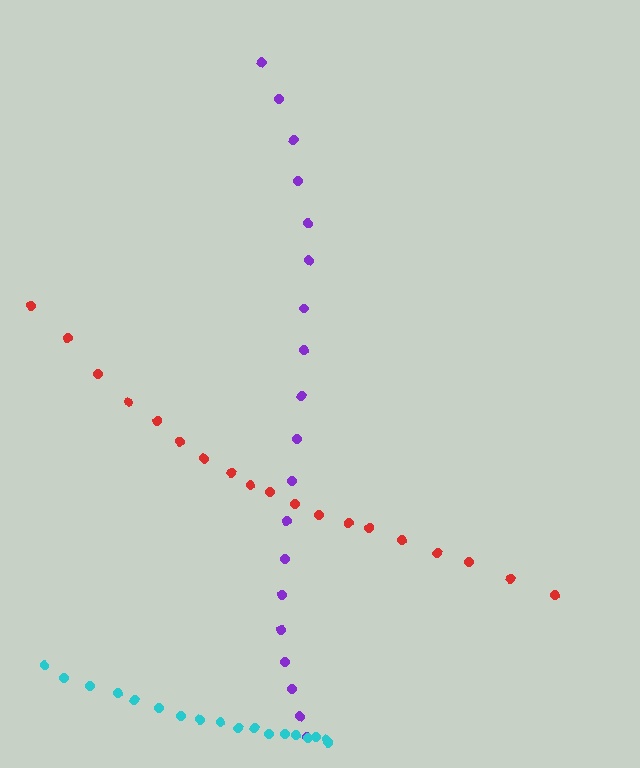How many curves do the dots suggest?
There are 3 distinct paths.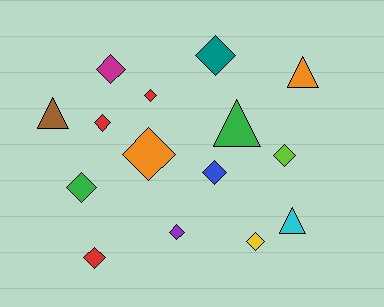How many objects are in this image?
There are 15 objects.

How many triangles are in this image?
There are 4 triangles.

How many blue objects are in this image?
There is 1 blue object.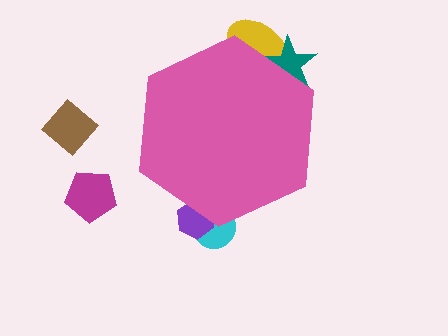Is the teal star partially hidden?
Yes, the teal star is partially hidden behind the pink hexagon.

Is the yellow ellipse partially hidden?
Yes, the yellow ellipse is partially hidden behind the pink hexagon.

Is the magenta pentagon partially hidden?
No, the magenta pentagon is fully visible.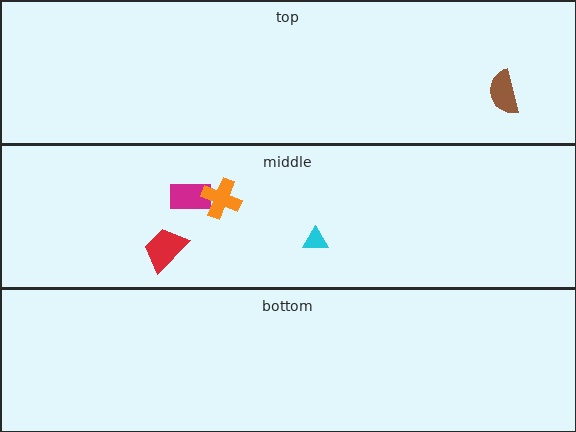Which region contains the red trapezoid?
The middle region.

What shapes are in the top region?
The brown semicircle.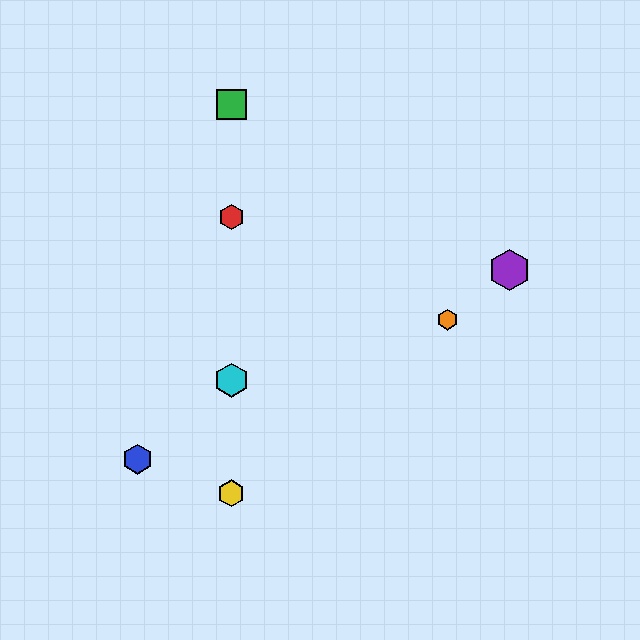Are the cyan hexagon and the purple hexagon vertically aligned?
No, the cyan hexagon is at x≈231 and the purple hexagon is at x≈509.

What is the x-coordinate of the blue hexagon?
The blue hexagon is at x≈137.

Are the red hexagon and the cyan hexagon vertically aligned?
Yes, both are at x≈231.